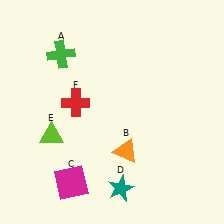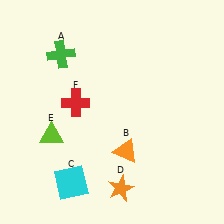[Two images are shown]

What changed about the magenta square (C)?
In Image 1, C is magenta. In Image 2, it changed to cyan.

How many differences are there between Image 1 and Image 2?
There are 2 differences between the two images.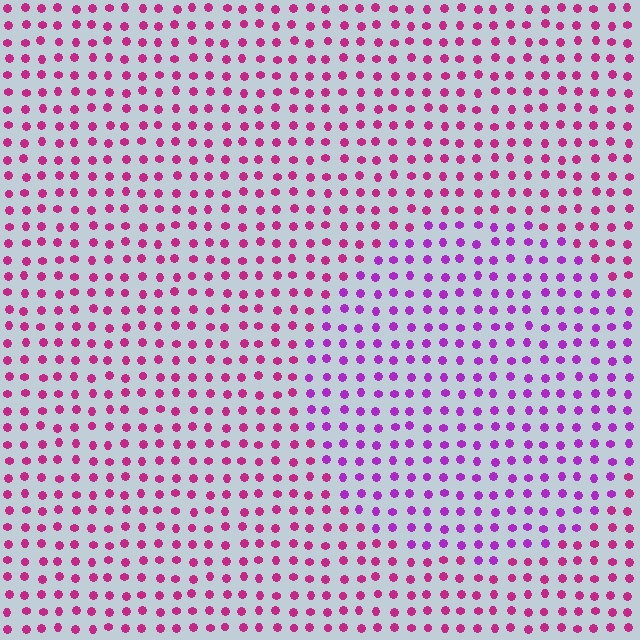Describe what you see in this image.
The image is filled with small magenta elements in a uniform arrangement. A circle-shaped region is visible where the elements are tinted to a slightly different hue, forming a subtle color boundary.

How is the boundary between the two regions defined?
The boundary is defined purely by a slight shift in hue (about 33 degrees). Spacing, size, and orientation are identical on both sides.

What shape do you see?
I see a circle.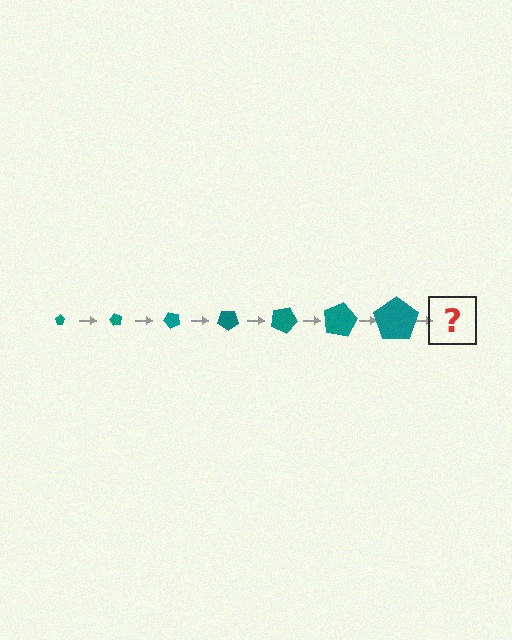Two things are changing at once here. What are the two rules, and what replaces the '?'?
The two rules are that the pentagon grows larger each step and it rotates 60 degrees each step. The '?' should be a pentagon, larger than the previous one and rotated 420 degrees from the start.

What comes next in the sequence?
The next element should be a pentagon, larger than the previous one and rotated 420 degrees from the start.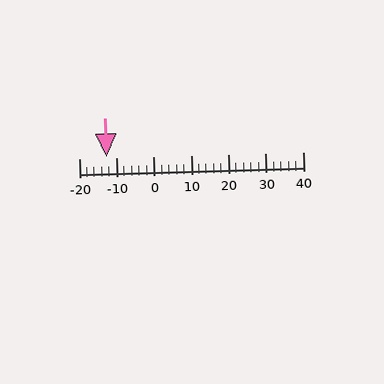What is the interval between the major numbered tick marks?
The major tick marks are spaced 10 units apart.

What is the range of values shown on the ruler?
The ruler shows values from -20 to 40.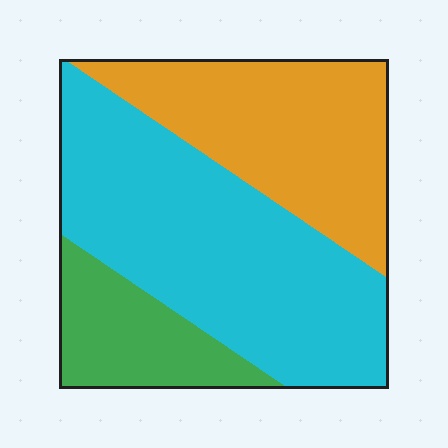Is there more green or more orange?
Orange.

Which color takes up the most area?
Cyan, at roughly 50%.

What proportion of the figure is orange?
Orange covers roughly 35% of the figure.